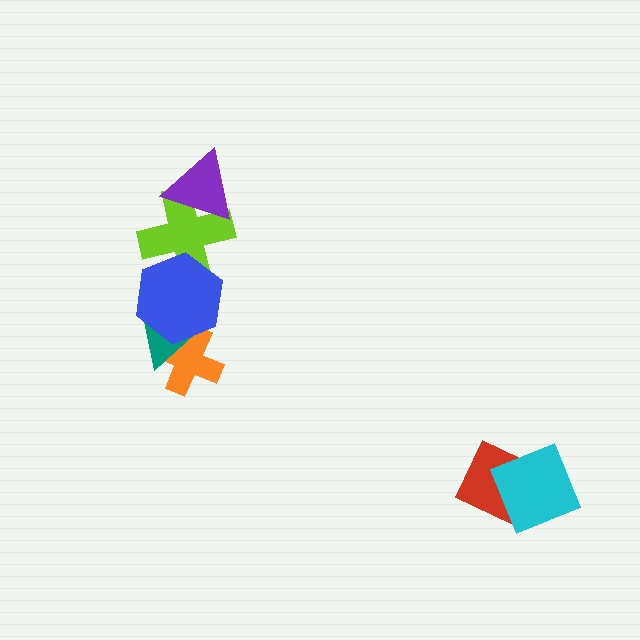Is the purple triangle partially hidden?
No, no other shape covers it.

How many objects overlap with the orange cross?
2 objects overlap with the orange cross.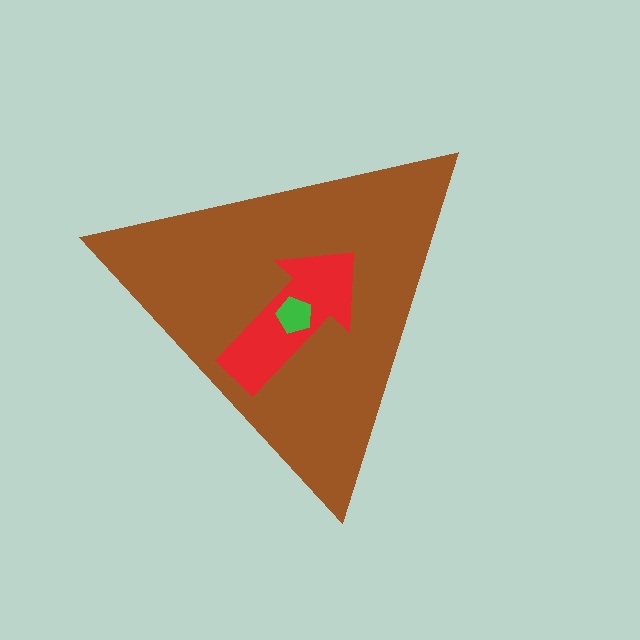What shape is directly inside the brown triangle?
The red arrow.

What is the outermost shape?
The brown triangle.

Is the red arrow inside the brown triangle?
Yes.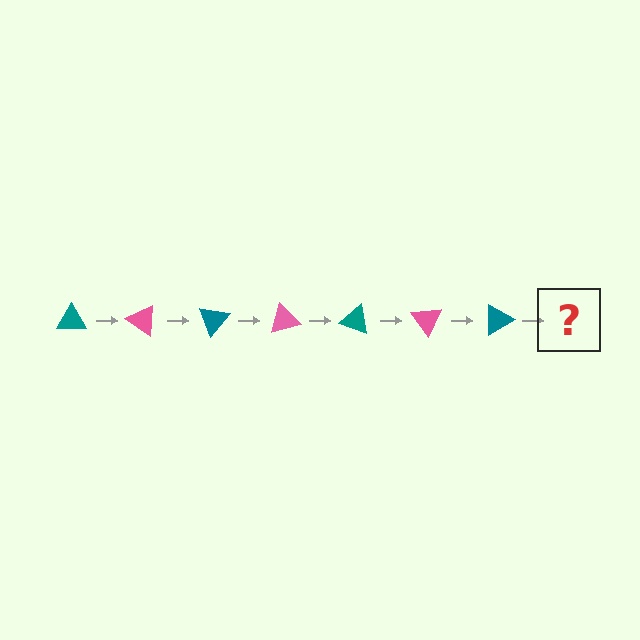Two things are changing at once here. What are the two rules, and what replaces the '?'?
The two rules are that it rotates 35 degrees each step and the color cycles through teal and pink. The '?' should be a pink triangle, rotated 245 degrees from the start.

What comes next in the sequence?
The next element should be a pink triangle, rotated 245 degrees from the start.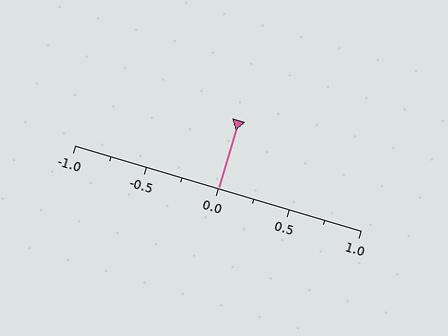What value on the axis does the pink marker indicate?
The marker indicates approximately 0.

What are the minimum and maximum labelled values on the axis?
The axis runs from -1.0 to 1.0.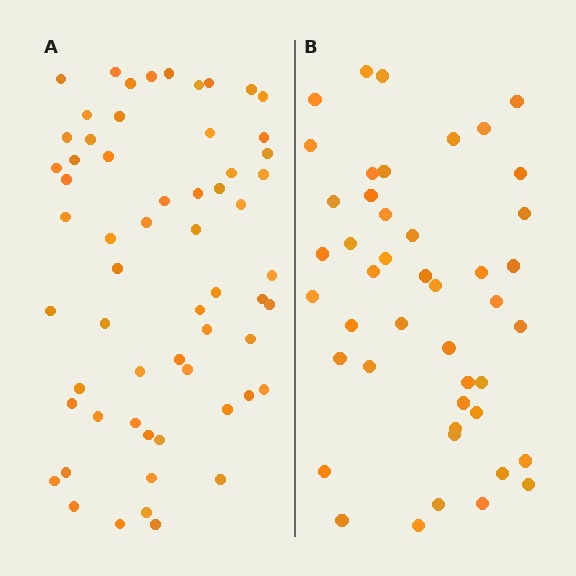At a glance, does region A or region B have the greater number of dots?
Region A (the left region) has more dots.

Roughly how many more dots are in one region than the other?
Region A has approximately 15 more dots than region B.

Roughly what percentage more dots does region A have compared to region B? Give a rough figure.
About 35% more.